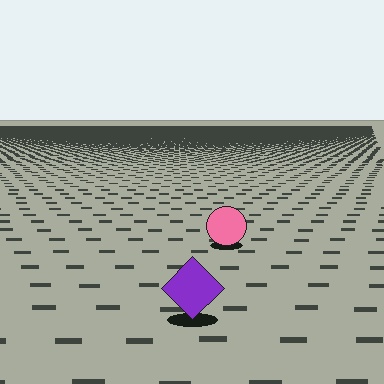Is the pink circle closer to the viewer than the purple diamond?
No. The purple diamond is closer — you can tell from the texture gradient: the ground texture is coarser near it.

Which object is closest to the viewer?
The purple diamond is closest. The texture marks near it are larger and more spread out.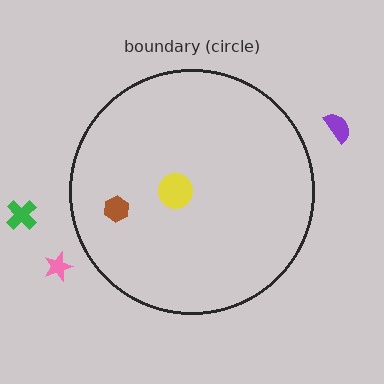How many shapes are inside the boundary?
2 inside, 3 outside.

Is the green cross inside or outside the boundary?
Outside.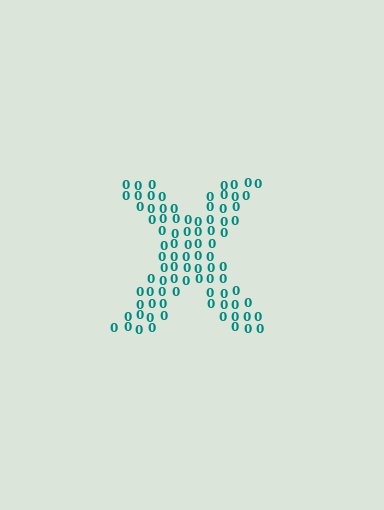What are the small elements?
The small elements are digit 0's.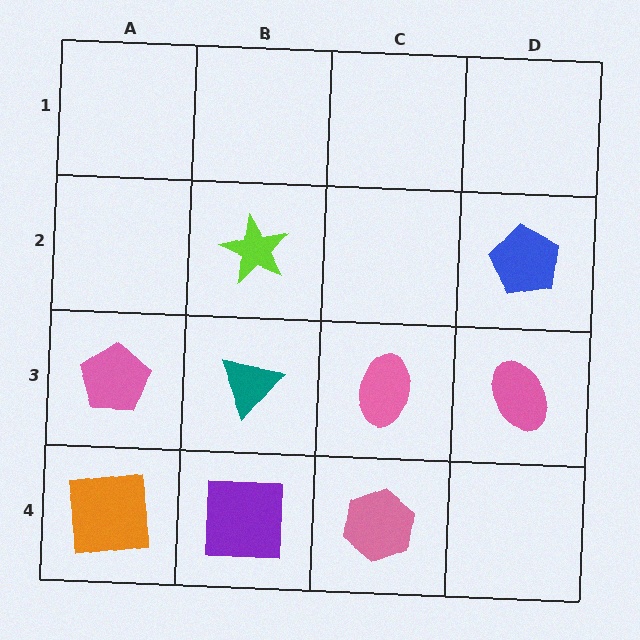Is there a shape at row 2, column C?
No, that cell is empty.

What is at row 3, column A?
A pink pentagon.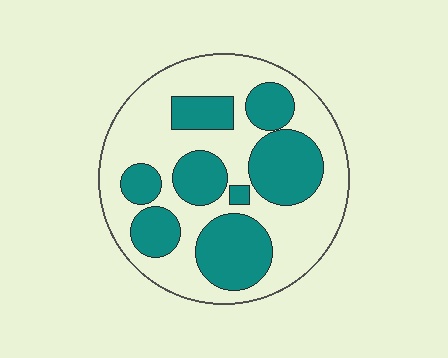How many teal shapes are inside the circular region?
8.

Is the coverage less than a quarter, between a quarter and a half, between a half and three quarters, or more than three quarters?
Between a quarter and a half.